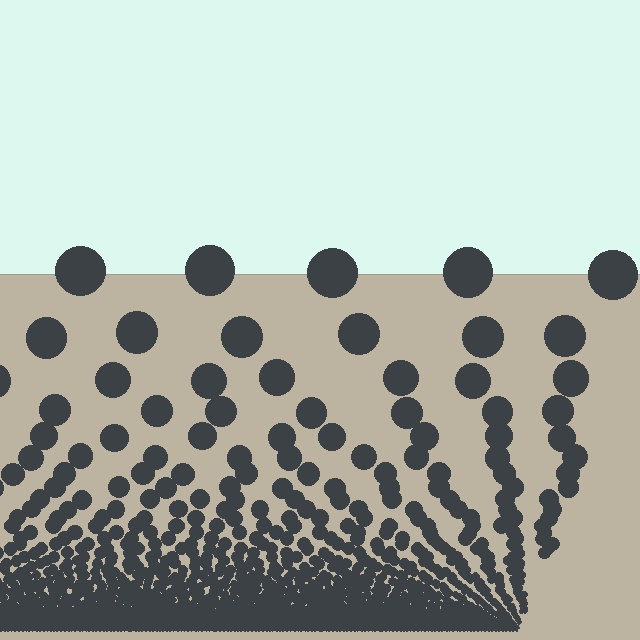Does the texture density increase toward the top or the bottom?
Density increases toward the bottom.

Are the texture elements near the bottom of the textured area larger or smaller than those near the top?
Smaller. The gradient is inverted — elements near the bottom are smaller and denser.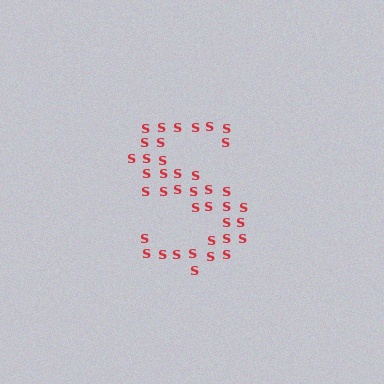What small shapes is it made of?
It is made of small letter S's.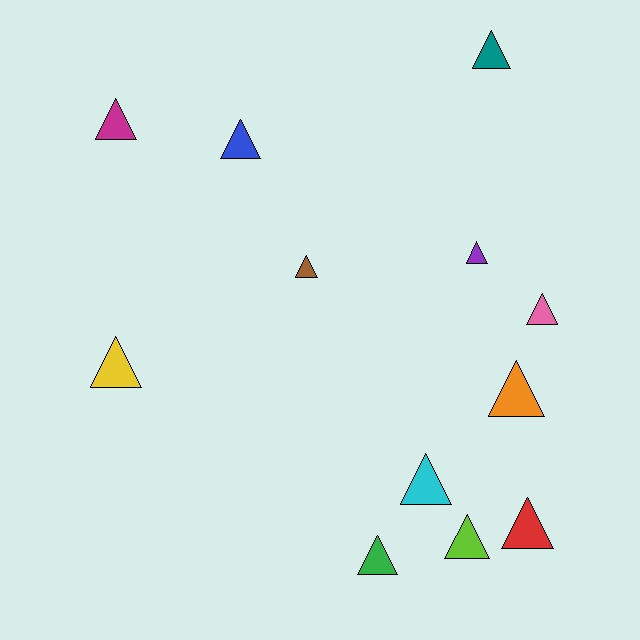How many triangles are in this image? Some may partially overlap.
There are 12 triangles.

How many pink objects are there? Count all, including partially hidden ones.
There is 1 pink object.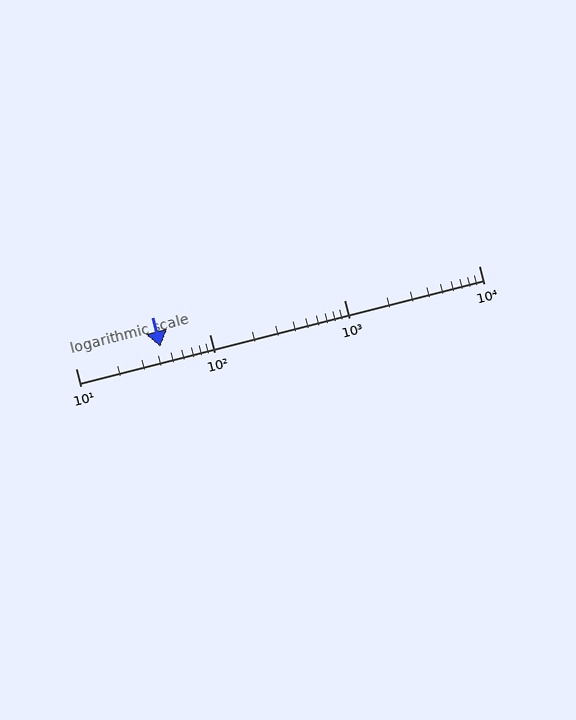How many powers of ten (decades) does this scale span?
The scale spans 3 decades, from 10 to 10000.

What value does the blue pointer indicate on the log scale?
The pointer indicates approximately 43.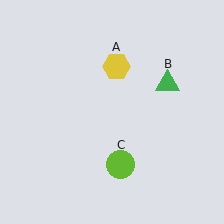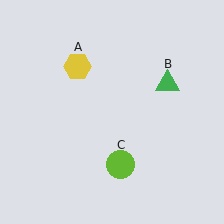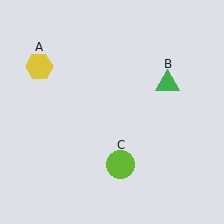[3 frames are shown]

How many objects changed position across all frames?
1 object changed position: yellow hexagon (object A).